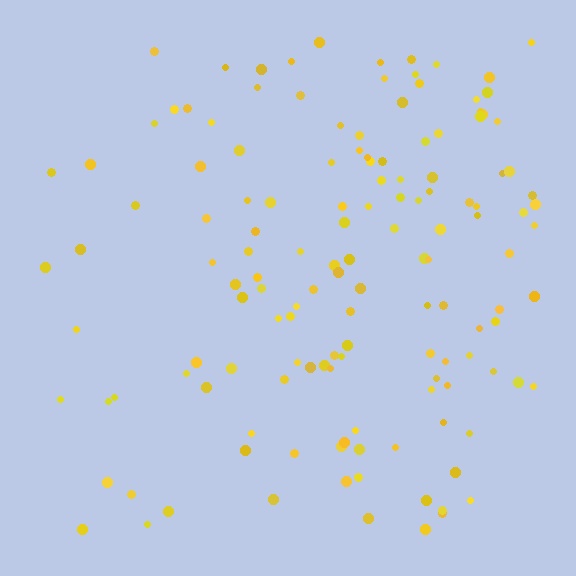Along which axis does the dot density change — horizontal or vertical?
Horizontal.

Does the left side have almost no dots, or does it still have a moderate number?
Still a moderate number, just noticeably fewer than the right.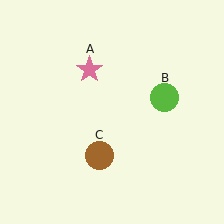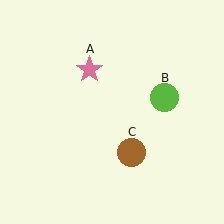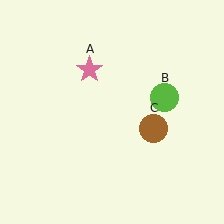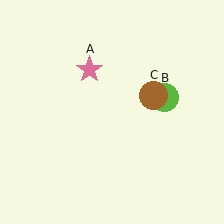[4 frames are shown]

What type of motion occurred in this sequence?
The brown circle (object C) rotated counterclockwise around the center of the scene.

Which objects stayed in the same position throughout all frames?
Pink star (object A) and lime circle (object B) remained stationary.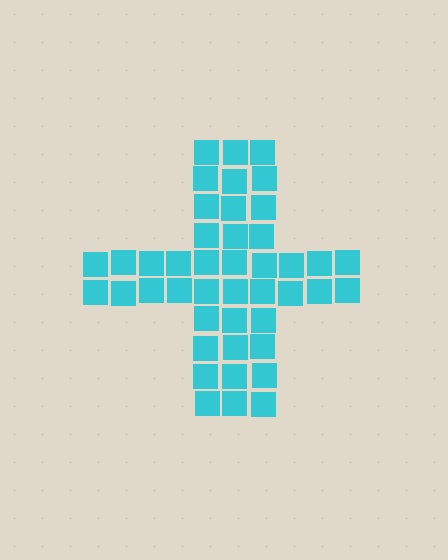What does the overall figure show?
The overall figure shows a cross.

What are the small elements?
The small elements are squares.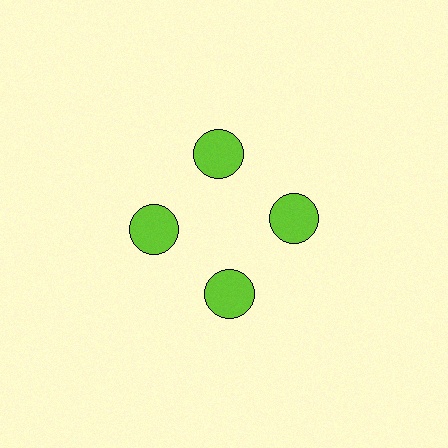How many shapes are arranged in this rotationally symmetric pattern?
There are 4 shapes, arranged in 4 groups of 1.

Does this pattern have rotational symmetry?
Yes, this pattern has 4-fold rotational symmetry. It looks the same after rotating 90 degrees around the center.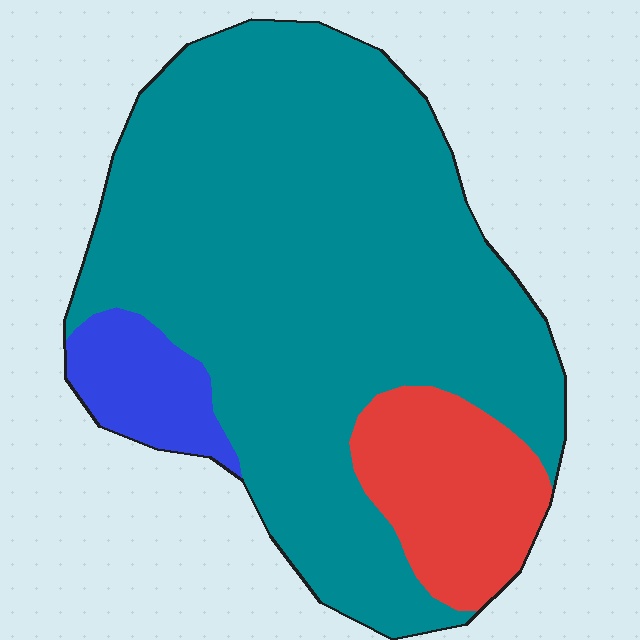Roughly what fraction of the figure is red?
Red covers around 15% of the figure.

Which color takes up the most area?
Teal, at roughly 75%.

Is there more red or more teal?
Teal.